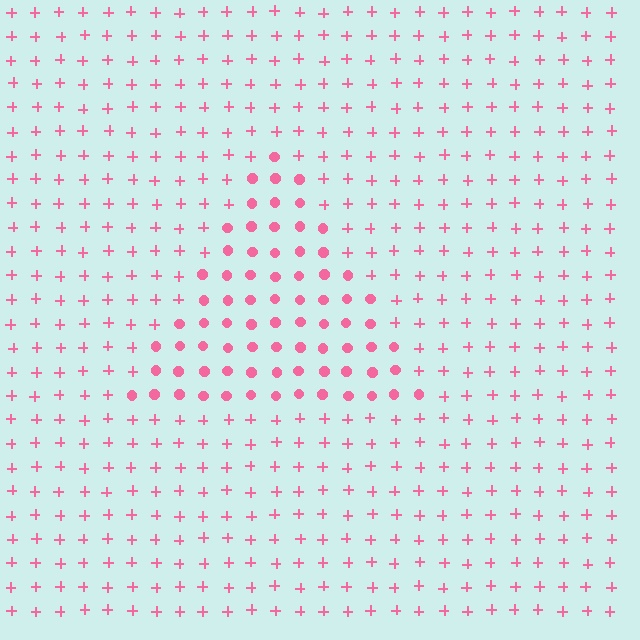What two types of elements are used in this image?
The image uses circles inside the triangle region and plus signs outside it.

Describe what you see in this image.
The image is filled with small pink elements arranged in a uniform grid. A triangle-shaped region contains circles, while the surrounding area contains plus signs. The boundary is defined purely by the change in element shape.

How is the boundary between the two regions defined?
The boundary is defined by a change in element shape: circles inside vs. plus signs outside. All elements share the same color and spacing.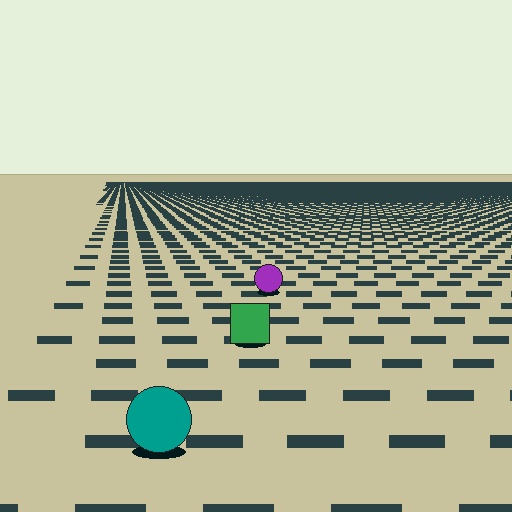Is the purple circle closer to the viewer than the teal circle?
No. The teal circle is closer — you can tell from the texture gradient: the ground texture is coarser near it.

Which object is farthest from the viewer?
The purple circle is farthest from the viewer. It appears smaller and the ground texture around it is denser.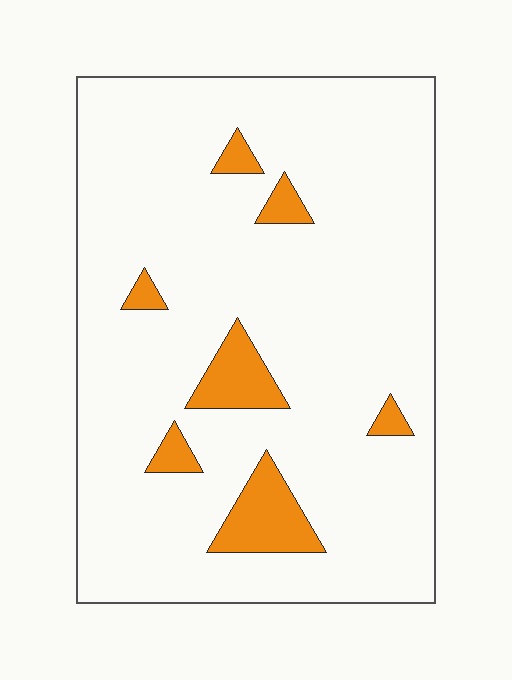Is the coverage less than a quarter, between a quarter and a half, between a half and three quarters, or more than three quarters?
Less than a quarter.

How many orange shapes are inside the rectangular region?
7.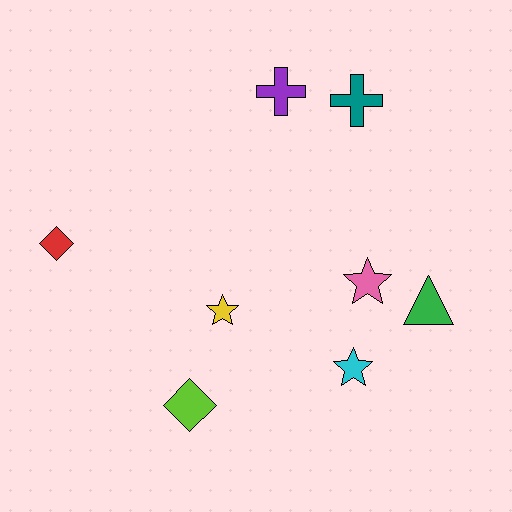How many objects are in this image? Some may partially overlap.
There are 8 objects.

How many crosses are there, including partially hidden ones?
There are 2 crosses.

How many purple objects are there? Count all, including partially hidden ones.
There is 1 purple object.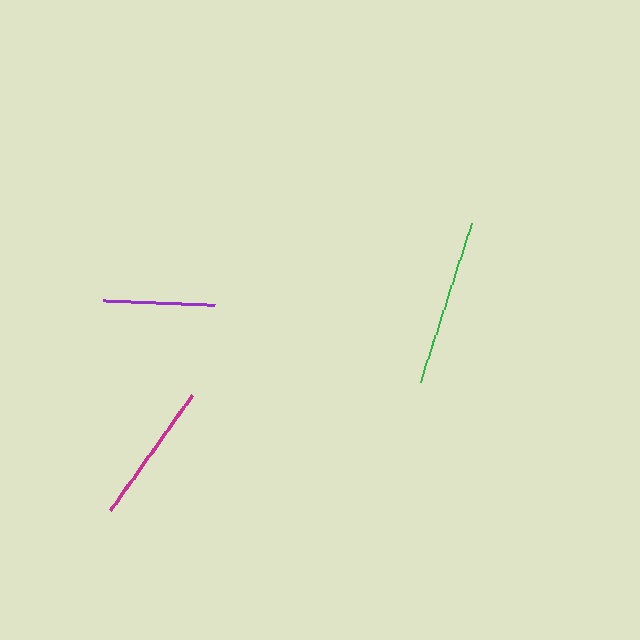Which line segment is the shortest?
The purple line is the shortest at approximately 112 pixels.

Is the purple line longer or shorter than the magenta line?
The magenta line is longer than the purple line.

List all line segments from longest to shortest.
From longest to shortest: green, magenta, purple.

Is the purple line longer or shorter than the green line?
The green line is longer than the purple line.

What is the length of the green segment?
The green segment is approximately 166 pixels long.